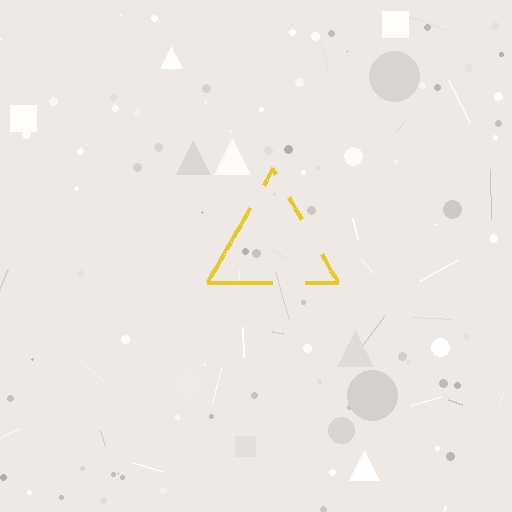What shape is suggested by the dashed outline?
The dashed outline suggests a triangle.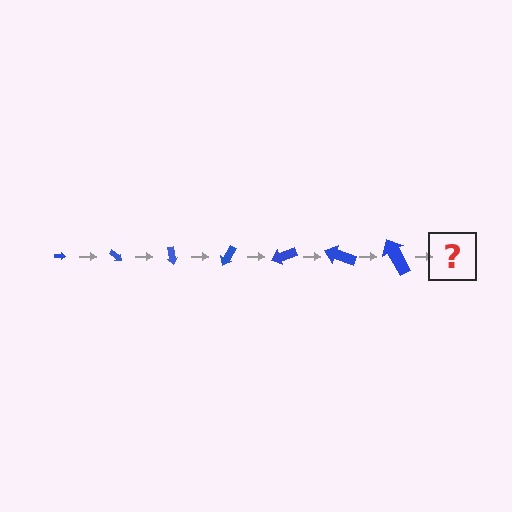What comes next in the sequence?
The next element should be an arrow, larger than the previous one and rotated 280 degrees from the start.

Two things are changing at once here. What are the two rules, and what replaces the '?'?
The two rules are that the arrow grows larger each step and it rotates 40 degrees each step. The '?' should be an arrow, larger than the previous one and rotated 280 degrees from the start.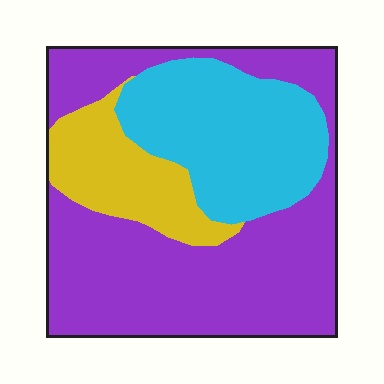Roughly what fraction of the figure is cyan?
Cyan covers about 30% of the figure.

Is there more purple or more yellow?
Purple.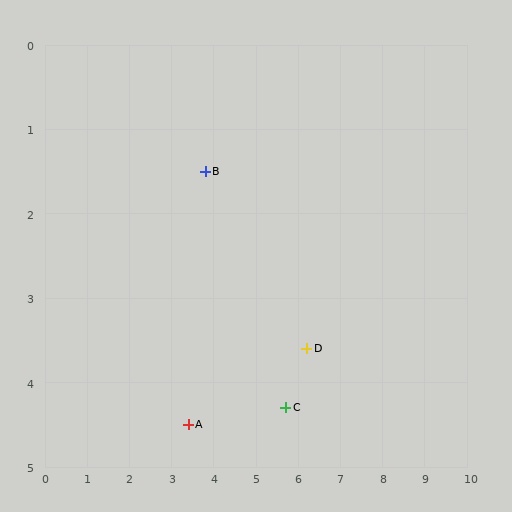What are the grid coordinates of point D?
Point D is at approximately (6.2, 3.6).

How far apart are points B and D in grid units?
Points B and D are about 3.2 grid units apart.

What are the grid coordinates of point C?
Point C is at approximately (5.7, 4.3).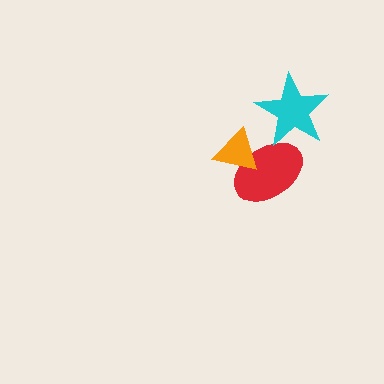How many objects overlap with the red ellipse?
2 objects overlap with the red ellipse.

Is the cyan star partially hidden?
No, no other shape covers it.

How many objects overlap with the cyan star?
1 object overlaps with the cyan star.